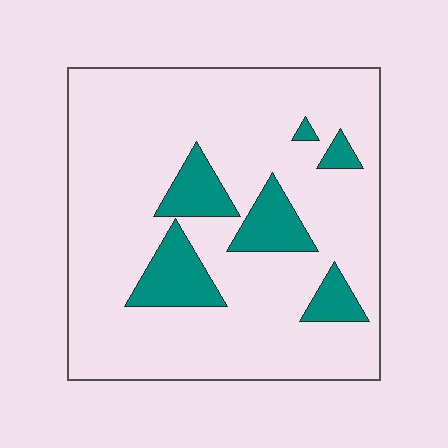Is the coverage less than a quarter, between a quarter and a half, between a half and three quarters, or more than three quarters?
Less than a quarter.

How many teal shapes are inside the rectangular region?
6.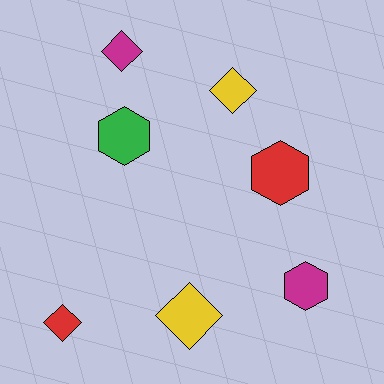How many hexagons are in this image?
There are 3 hexagons.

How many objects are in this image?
There are 7 objects.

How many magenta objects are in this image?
There are 2 magenta objects.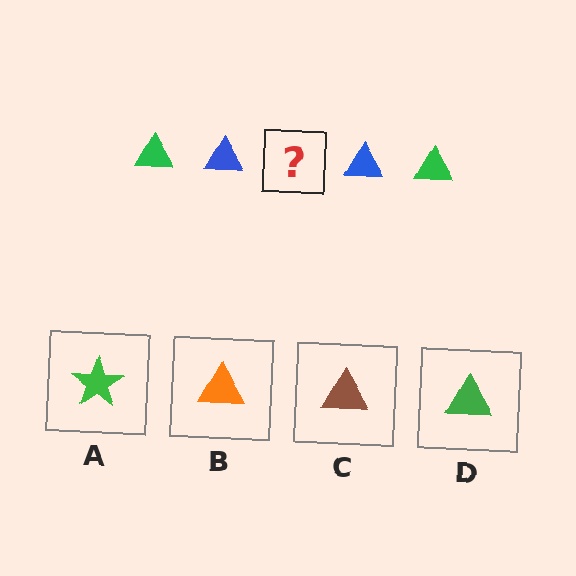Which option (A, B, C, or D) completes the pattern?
D.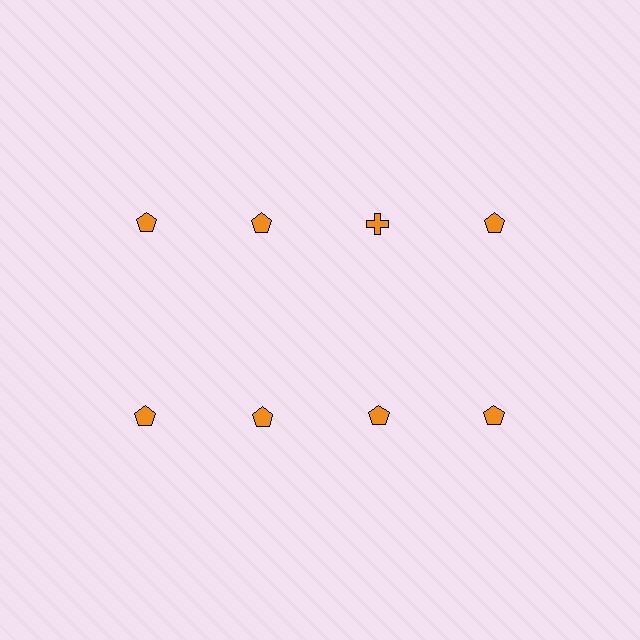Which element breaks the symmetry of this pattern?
The orange cross in the top row, center column breaks the symmetry. All other shapes are orange pentagons.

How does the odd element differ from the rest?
It has a different shape: cross instead of pentagon.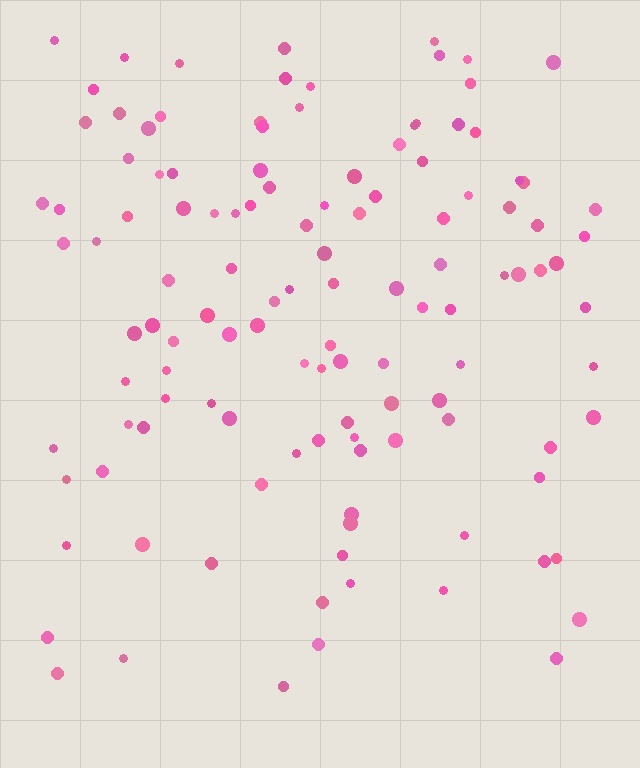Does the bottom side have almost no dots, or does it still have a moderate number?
Still a moderate number, just noticeably fewer than the top.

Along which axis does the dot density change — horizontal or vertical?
Vertical.